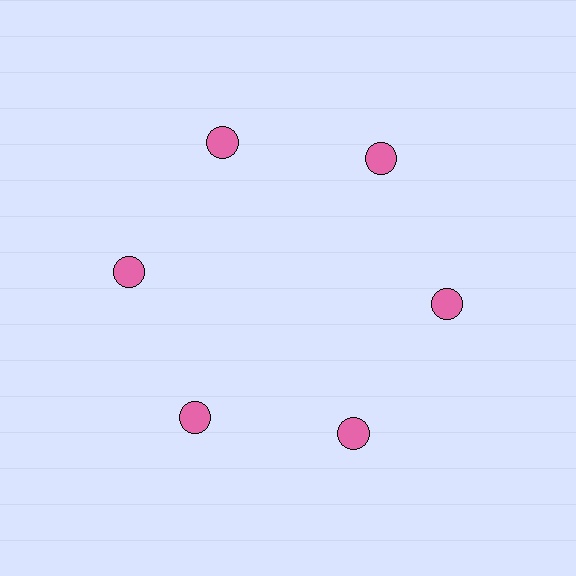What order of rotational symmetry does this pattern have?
This pattern has 6-fold rotational symmetry.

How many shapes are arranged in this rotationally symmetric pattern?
There are 6 shapes, arranged in 6 groups of 1.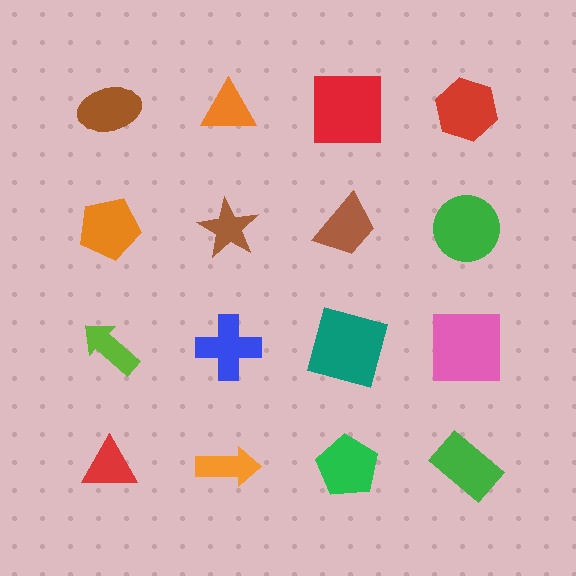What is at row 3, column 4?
A pink square.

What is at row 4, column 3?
A green pentagon.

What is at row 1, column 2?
An orange triangle.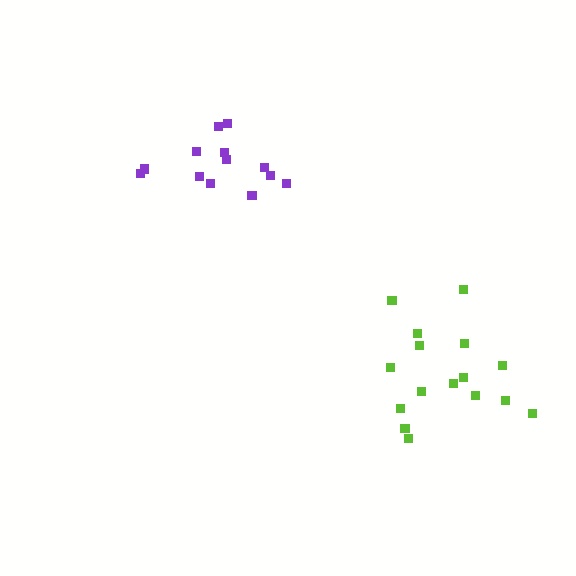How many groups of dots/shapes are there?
There are 2 groups.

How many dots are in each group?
Group 1: 16 dots, Group 2: 13 dots (29 total).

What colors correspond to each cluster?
The clusters are colored: lime, purple.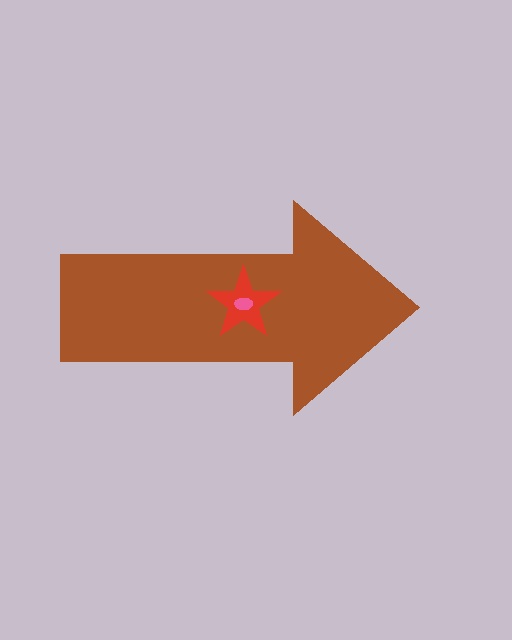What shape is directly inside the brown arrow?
The red star.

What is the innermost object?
The pink ellipse.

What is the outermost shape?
The brown arrow.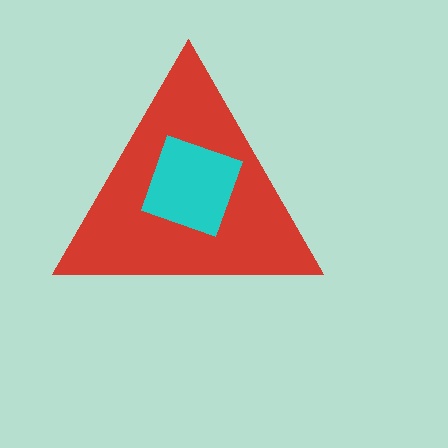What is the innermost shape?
The cyan square.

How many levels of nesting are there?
2.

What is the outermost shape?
The red triangle.